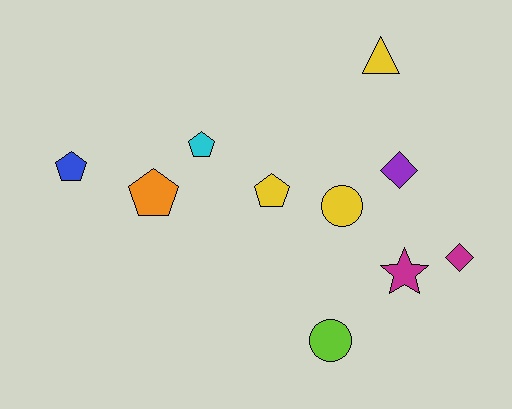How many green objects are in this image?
There are no green objects.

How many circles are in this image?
There are 2 circles.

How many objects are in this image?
There are 10 objects.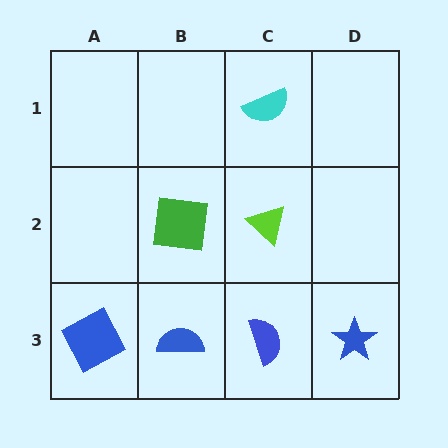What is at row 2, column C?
A lime triangle.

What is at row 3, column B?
A blue semicircle.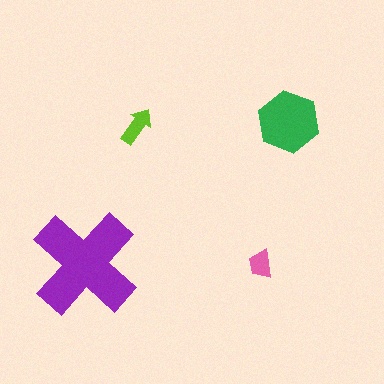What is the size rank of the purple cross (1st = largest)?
1st.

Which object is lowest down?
The pink trapezoid is bottommost.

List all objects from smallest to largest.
The pink trapezoid, the lime arrow, the green hexagon, the purple cross.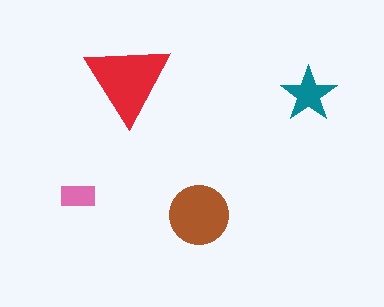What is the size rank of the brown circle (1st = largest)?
2nd.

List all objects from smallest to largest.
The pink rectangle, the teal star, the brown circle, the red triangle.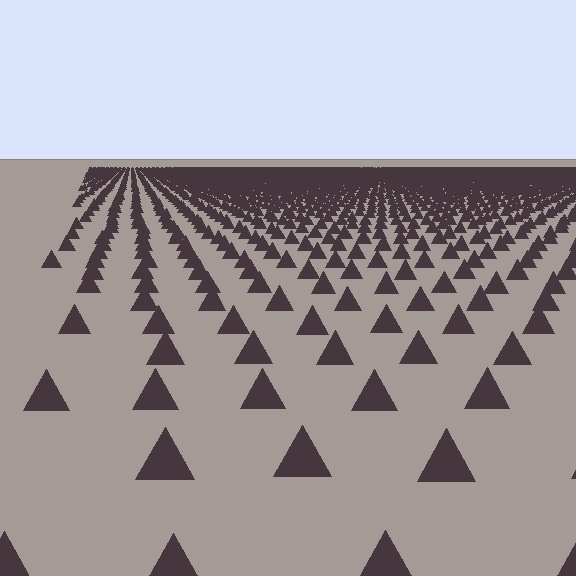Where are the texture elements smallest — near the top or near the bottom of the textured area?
Near the top.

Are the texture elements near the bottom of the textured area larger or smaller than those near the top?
Larger. Near the bottom, elements are closer to the viewer and appear at a bigger on-screen size.